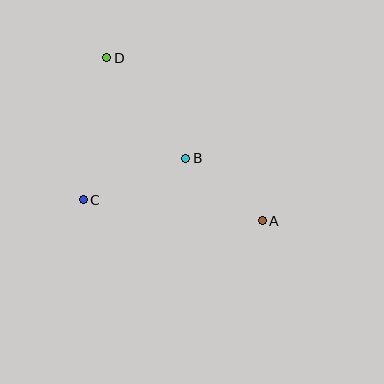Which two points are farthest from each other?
Points A and D are farthest from each other.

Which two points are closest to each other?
Points A and B are closest to each other.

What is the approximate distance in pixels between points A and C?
The distance between A and C is approximately 180 pixels.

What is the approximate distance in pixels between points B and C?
The distance between B and C is approximately 110 pixels.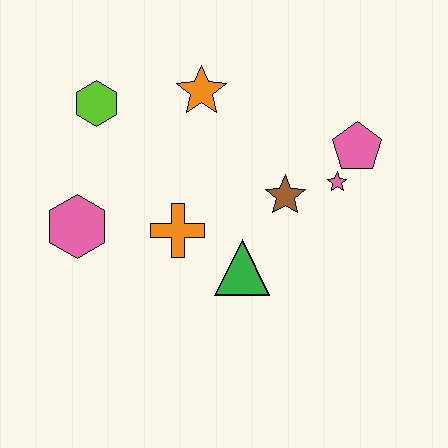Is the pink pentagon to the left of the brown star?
No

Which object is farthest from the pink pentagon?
The pink hexagon is farthest from the pink pentagon.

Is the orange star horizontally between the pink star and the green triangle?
No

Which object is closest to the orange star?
The lime hexagon is closest to the orange star.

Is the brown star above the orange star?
No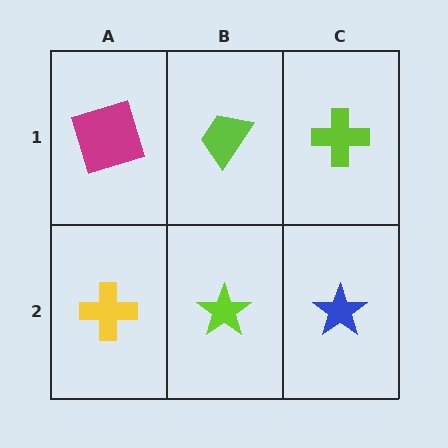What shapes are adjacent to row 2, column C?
A lime cross (row 1, column C), a lime star (row 2, column B).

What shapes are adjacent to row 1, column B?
A lime star (row 2, column B), a magenta square (row 1, column A), a lime cross (row 1, column C).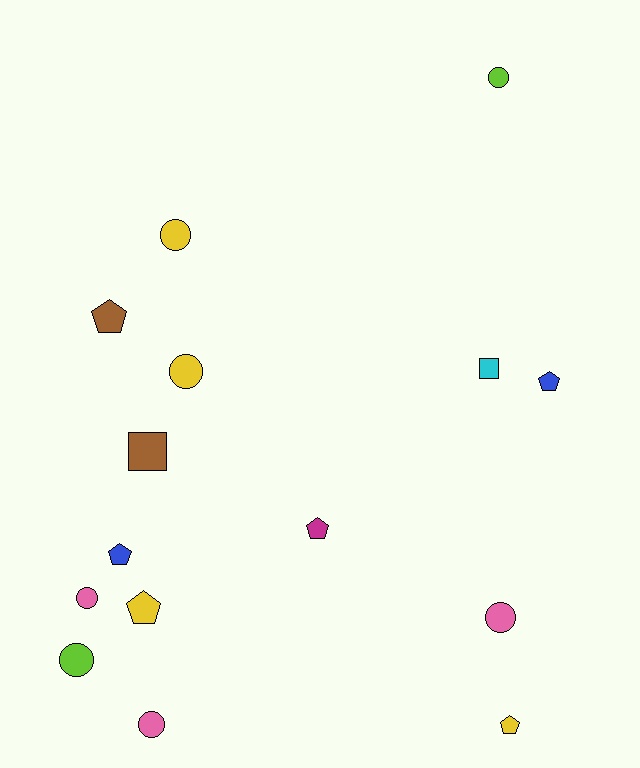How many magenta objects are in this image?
There is 1 magenta object.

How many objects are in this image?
There are 15 objects.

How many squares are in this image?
There are 2 squares.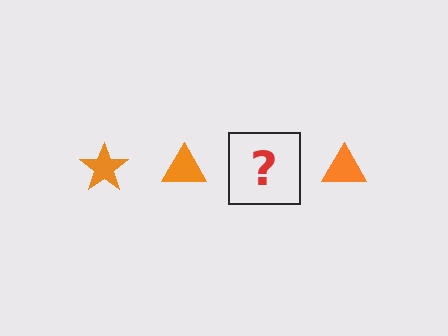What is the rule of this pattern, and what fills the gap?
The rule is that the pattern cycles through star, triangle shapes in orange. The gap should be filled with an orange star.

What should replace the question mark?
The question mark should be replaced with an orange star.